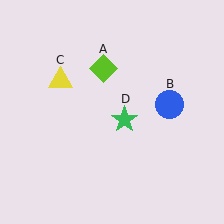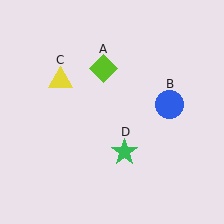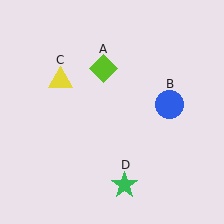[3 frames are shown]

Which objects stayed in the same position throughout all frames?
Lime diamond (object A) and blue circle (object B) and yellow triangle (object C) remained stationary.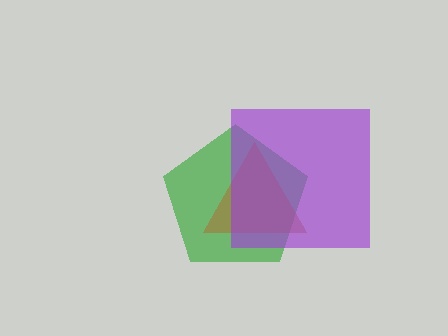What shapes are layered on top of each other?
The layered shapes are: a green pentagon, a brown triangle, a purple square.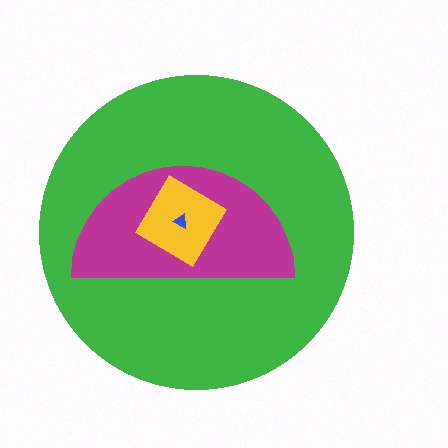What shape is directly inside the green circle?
The magenta semicircle.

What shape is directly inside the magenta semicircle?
The yellow diamond.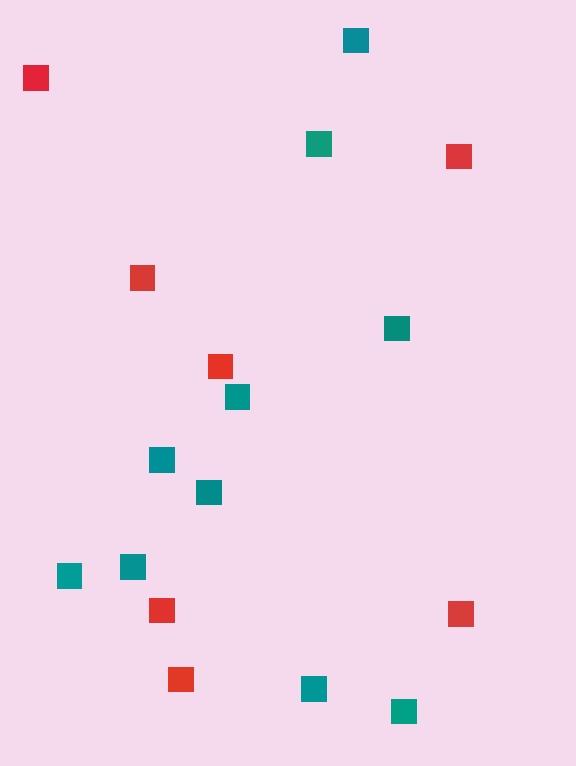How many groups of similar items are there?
There are 2 groups: one group of red squares (7) and one group of teal squares (10).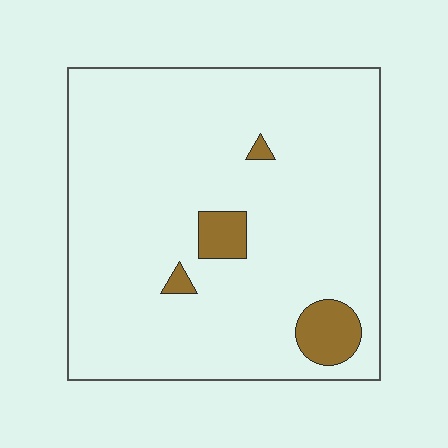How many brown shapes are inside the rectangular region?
4.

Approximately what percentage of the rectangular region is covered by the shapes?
Approximately 5%.